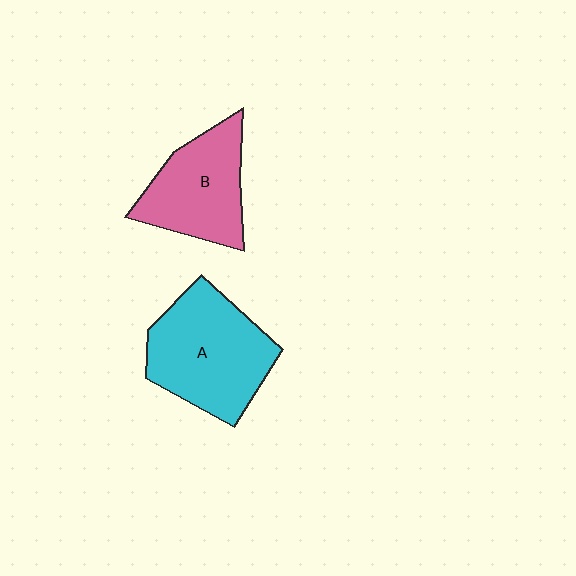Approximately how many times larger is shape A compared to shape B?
Approximately 1.3 times.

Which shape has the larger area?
Shape A (cyan).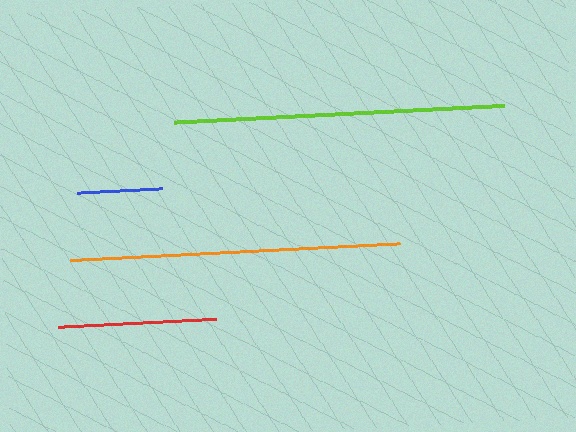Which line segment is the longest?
The orange line is the longest at approximately 330 pixels.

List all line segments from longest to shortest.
From longest to shortest: orange, lime, red, blue.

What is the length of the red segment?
The red segment is approximately 158 pixels long.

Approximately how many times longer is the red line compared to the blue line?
The red line is approximately 1.8 times the length of the blue line.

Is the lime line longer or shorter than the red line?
The lime line is longer than the red line.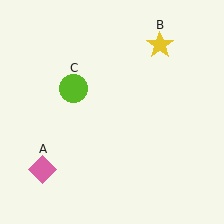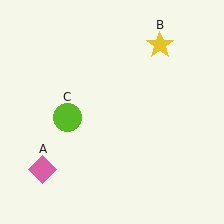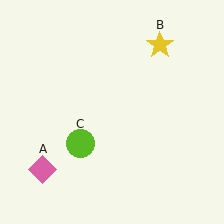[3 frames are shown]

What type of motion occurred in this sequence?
The lime circle (object C) rotated counterclockwise around the center of the scene.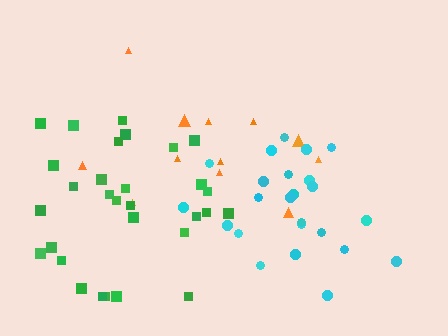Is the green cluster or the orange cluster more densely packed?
Green.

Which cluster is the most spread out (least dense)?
Orange.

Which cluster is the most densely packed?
Green.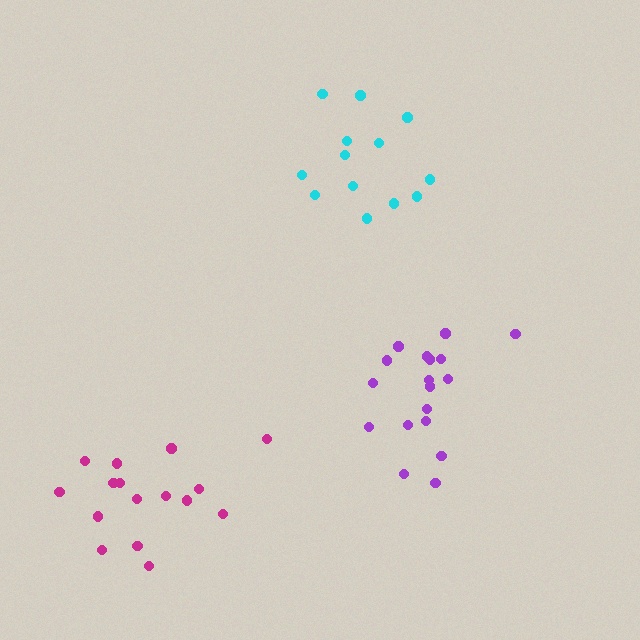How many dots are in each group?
Group 1: 13 dots, Group 2: 18 dots, Group 3: 16 dots (47 total).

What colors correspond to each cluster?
The clusters are colored: cyan, purple, magenta.